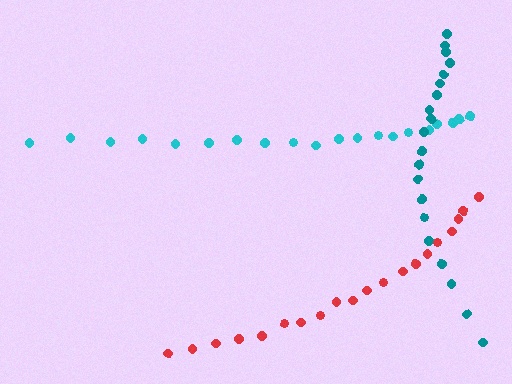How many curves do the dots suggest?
There are 3 distinct paths.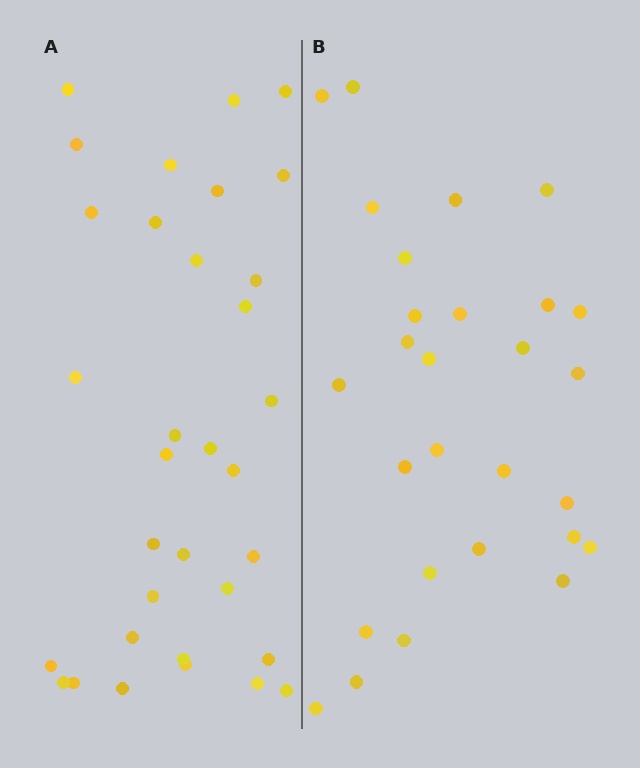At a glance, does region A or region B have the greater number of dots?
Region A (the left region) has more dots.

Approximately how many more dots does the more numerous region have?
Region A has about 5 more dots than region B.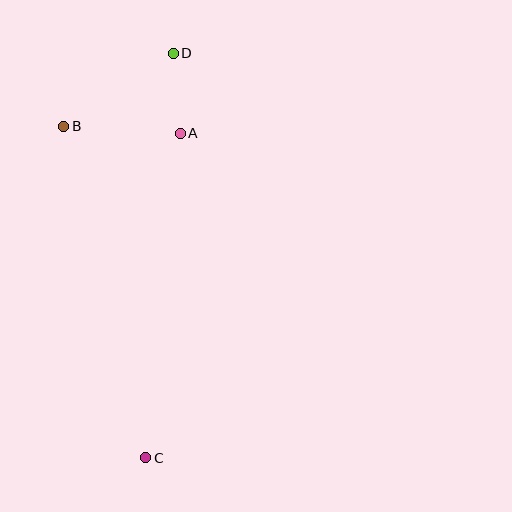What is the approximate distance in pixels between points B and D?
The distance between B and D is approximately 131 pixels.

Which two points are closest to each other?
Points A and D are closest to each other.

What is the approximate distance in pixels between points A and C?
The distance between A and C is approximately 326 pixels.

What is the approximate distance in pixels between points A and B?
The distance between A and B is approximately 116 pixels.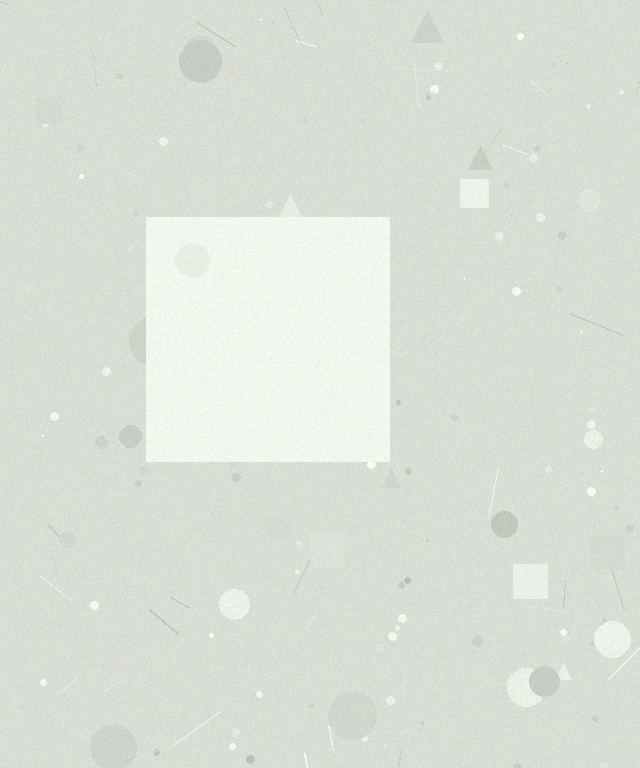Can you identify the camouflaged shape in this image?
The camouflaged shape is a square.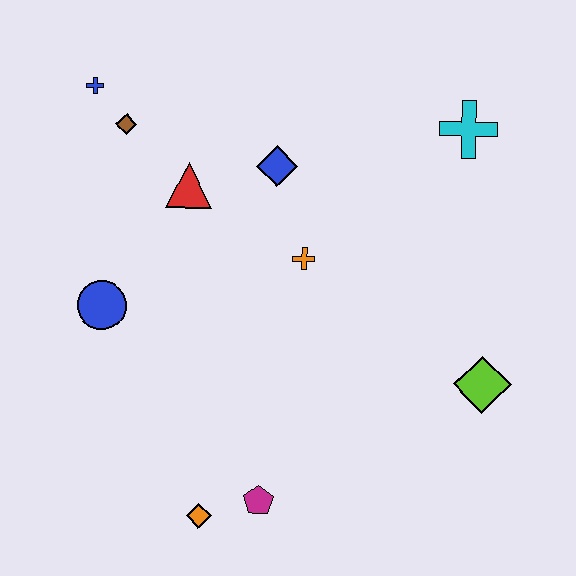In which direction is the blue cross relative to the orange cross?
The blue cross is to the left of the orange cross.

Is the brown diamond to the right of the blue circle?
Yes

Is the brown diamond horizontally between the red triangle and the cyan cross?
No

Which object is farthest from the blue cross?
The lime diamond is farthest from the blue cross.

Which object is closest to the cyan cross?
The blue diamond is closest to the cyan cross.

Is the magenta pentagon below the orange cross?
Yes